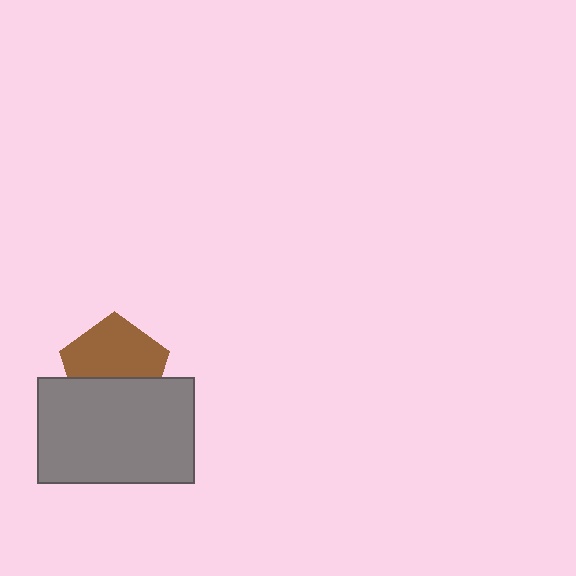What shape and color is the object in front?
The object in front is a gray rectangle.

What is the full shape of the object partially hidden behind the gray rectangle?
The partially hidden object is a brown pentagon.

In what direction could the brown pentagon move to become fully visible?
The brown pentagon could move up. That would shift it out from behind the gray rectangle entirely.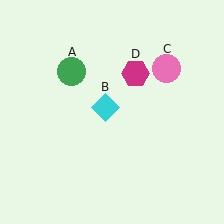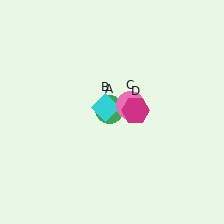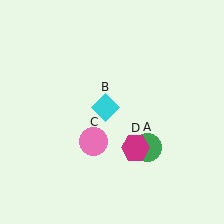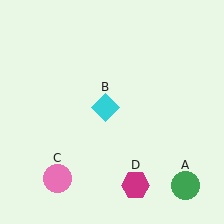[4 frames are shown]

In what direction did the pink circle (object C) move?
The pink circle (object C) moved down and to the left.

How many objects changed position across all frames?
3 objects changed position: green circle (object A), pink circle (object C), magenta hexagon (object D).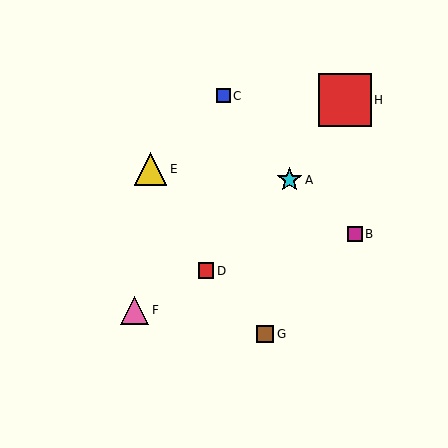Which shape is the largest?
The red square (labeled H) is the largest.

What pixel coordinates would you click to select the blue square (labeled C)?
Click at (223, 96) to select the blue square C.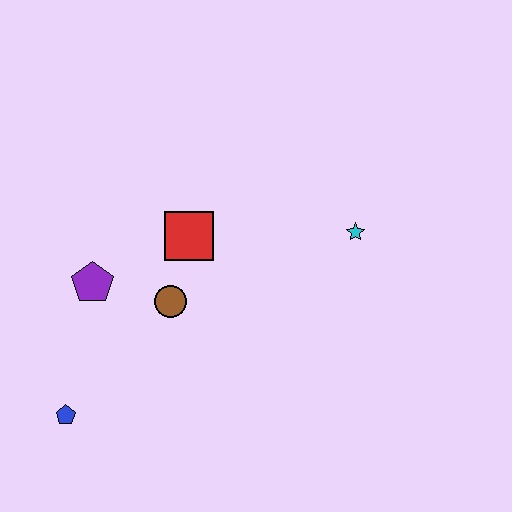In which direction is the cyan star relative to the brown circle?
The cyan star is to the right of the brown circle.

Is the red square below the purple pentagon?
No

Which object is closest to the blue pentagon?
The purple pentagon is closest to the blue pentagon.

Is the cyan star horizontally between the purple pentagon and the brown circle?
No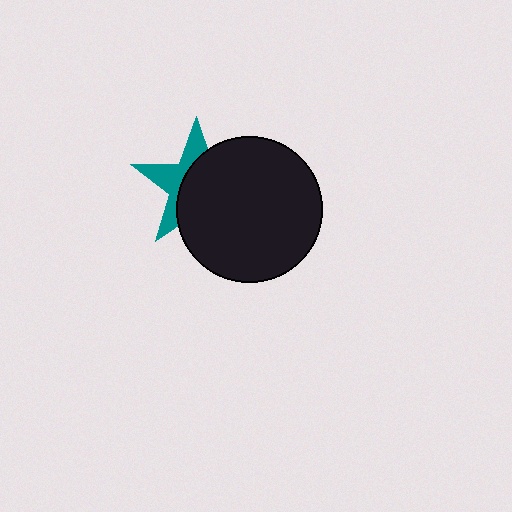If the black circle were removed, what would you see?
You would see the complete teal star.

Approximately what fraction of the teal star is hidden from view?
Roughly 61% of the teal star is hidden behind the black circle.